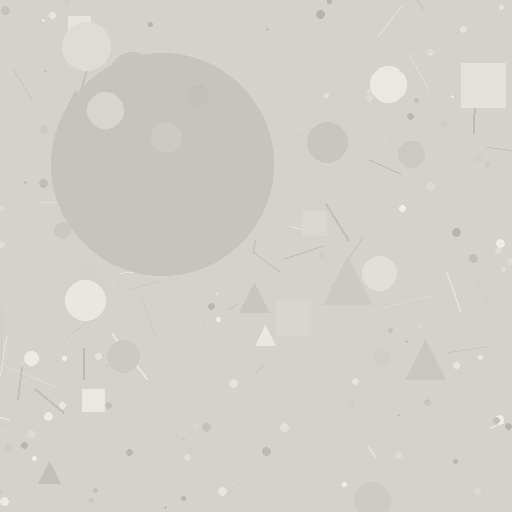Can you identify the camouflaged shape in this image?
The camouflaged shape is a circle.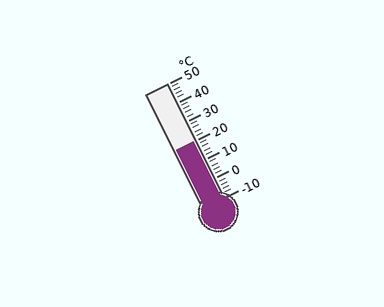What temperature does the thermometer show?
The thermometer shows approximately 20°C.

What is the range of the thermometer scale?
The thermometer scale ranges from -10°C to 50°C.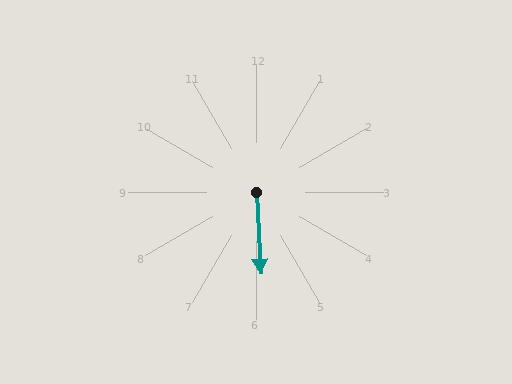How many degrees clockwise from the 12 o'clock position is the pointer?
Approximately 177 degrees.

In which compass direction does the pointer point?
South.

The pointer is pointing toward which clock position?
Roughly 6 o'clock.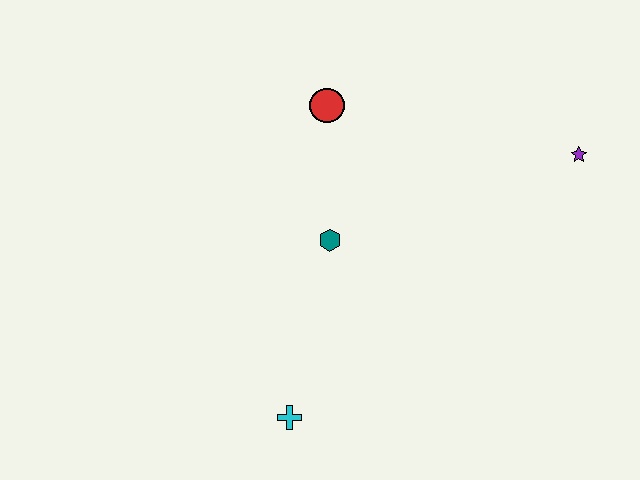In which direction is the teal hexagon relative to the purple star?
The teal hexagon is to the left of the purple star.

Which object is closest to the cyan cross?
The teal hexagon is closest to the cyan cross.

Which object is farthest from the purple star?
The cyan cross is farthest from the purple star.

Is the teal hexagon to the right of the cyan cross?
Yes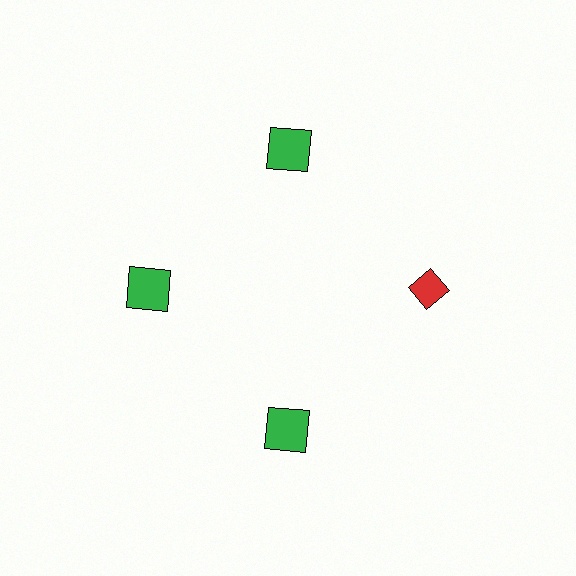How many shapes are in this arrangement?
There are 4 shapes arranged in a ring pattern.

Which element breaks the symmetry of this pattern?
The red diamond at roughly the 3 o'clock position breaks the symmetry. All other shapes are green squares.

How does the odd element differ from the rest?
It differs in both color (red instead of green) and shape (diamond instead of square).